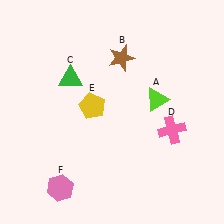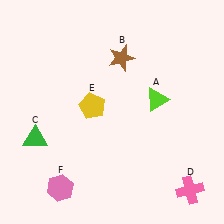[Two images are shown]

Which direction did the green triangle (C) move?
The green triangle (C) moved down.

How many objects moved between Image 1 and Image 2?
2 objects moved between the two images.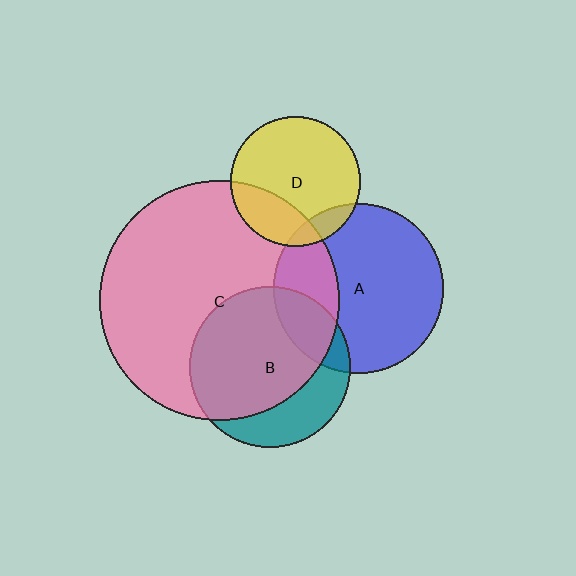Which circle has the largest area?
Circle C (pink).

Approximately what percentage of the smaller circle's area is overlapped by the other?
Approximately 20%.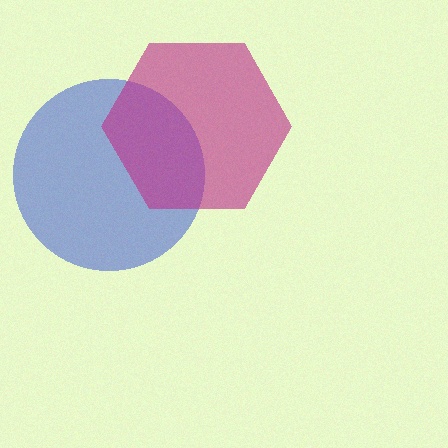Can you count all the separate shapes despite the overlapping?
Yes, there are 2 separate shapes.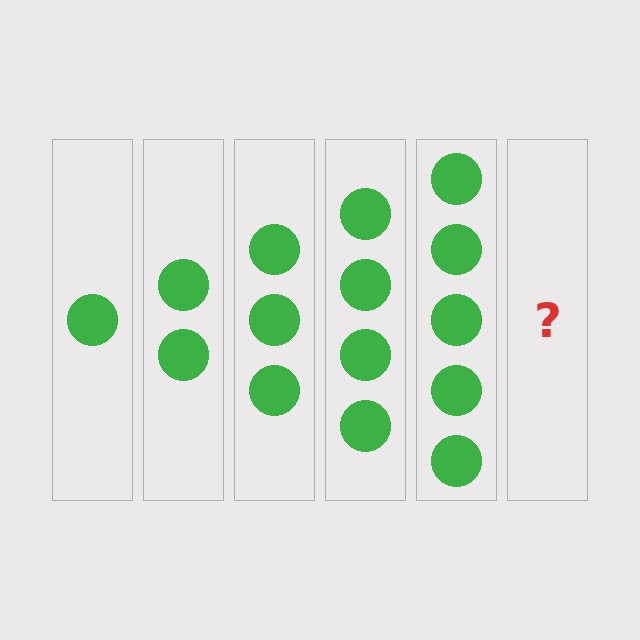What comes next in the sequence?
The next element should be 6 circles.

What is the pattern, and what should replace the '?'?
The pattern is that each step adds one more circle. The '?' should be 6 circles.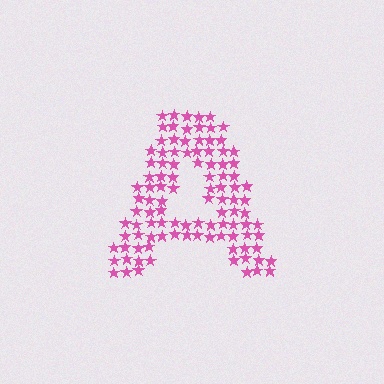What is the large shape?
The large shape is the letter A.